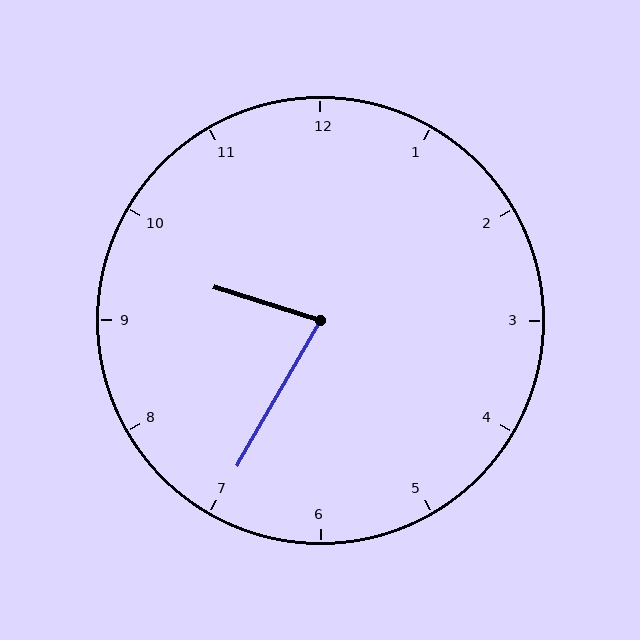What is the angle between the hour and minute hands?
Approximately 78 degrees.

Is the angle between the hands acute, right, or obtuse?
It is acute.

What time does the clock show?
9:35.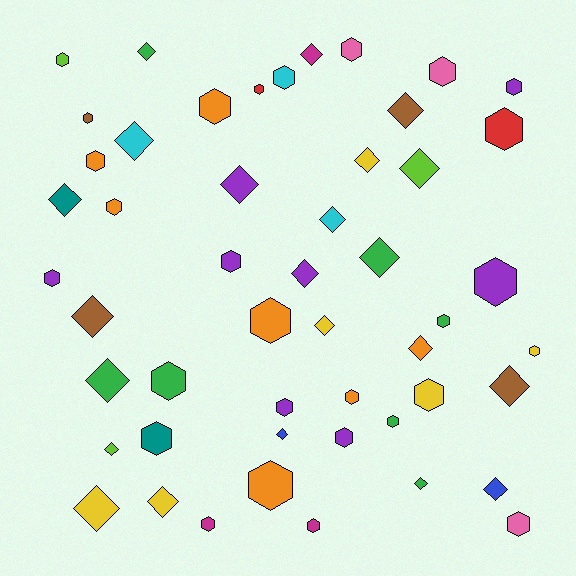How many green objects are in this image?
There are 7 green objects.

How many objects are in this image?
There are 50 objects.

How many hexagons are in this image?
There are 28 hexagons.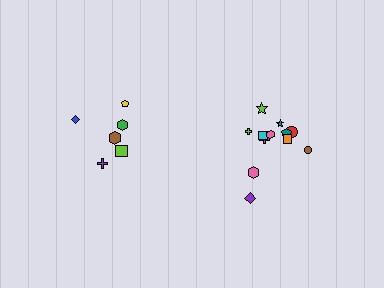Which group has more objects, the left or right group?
The right group.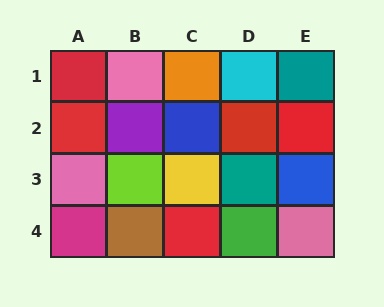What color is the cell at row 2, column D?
Red.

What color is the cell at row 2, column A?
Red.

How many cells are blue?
2 cells are blue.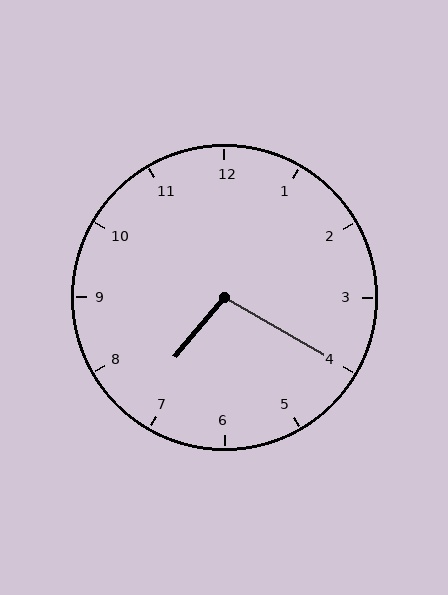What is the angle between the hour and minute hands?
Approximately 100 degrees.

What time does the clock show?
7:20.